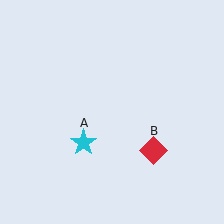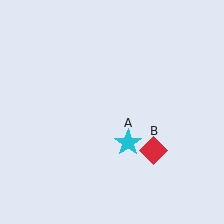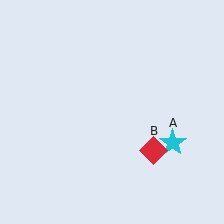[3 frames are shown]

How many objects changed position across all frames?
1 object changed position: cyan star (object A).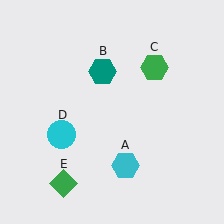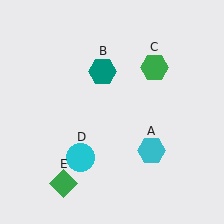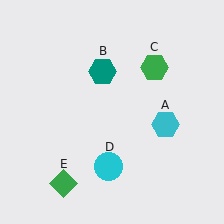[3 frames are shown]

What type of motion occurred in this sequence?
The cyan hexagon (object A), cyan circle (object D) rotated counterclockwise around the center of the scene.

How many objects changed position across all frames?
2 objects changed position: cyan hexagon (object A), cyan circle (object D).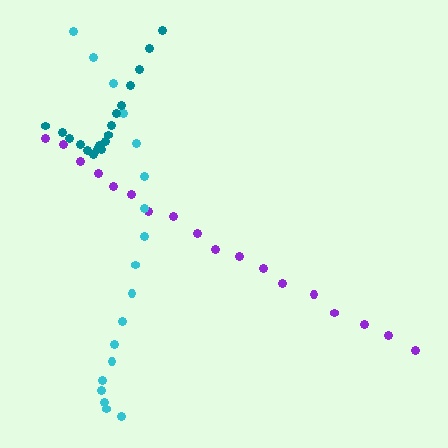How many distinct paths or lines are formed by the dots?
There are 3 distinct paths.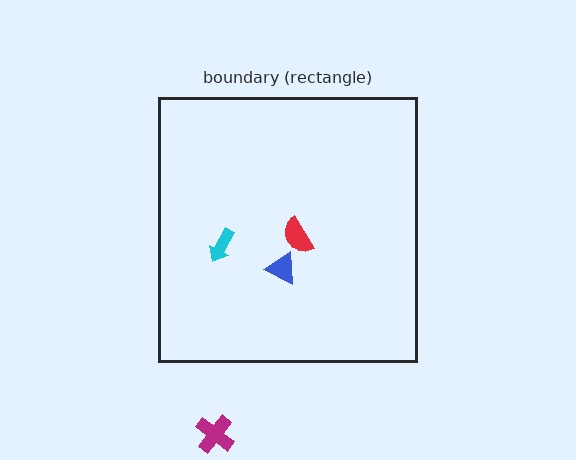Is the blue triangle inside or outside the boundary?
Inside.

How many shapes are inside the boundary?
3 inside, 1 outside.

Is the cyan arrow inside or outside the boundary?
Inside.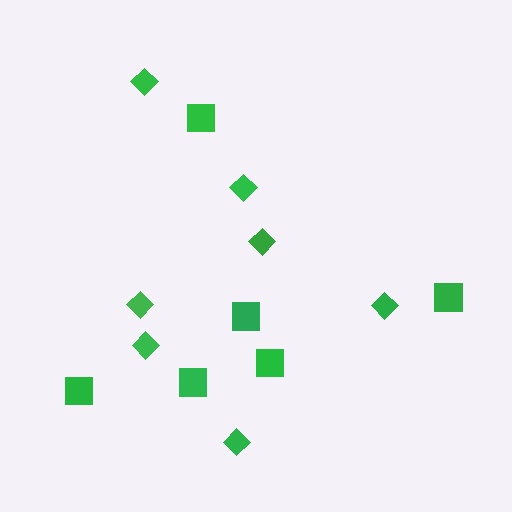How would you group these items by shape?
There are 2 groups: one group of diamonds (7) and one group of squares (6).